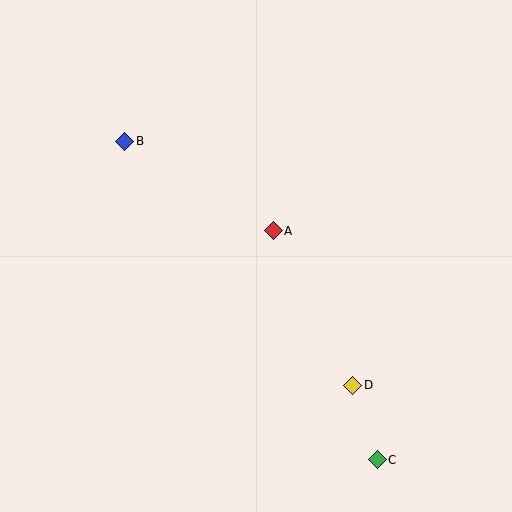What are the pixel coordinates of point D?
Point D is at (353, 385).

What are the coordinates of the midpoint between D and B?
The midpoint between D and B is at (239, 263).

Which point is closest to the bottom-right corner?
Point C is closest to the bottom-right corner.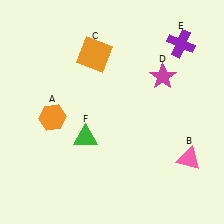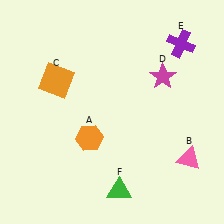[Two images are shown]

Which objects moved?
The objects that moved are: the orange hexagon (A), the orange square (C), the green triangle (F).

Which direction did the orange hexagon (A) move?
The orange hexagon (A) moved right.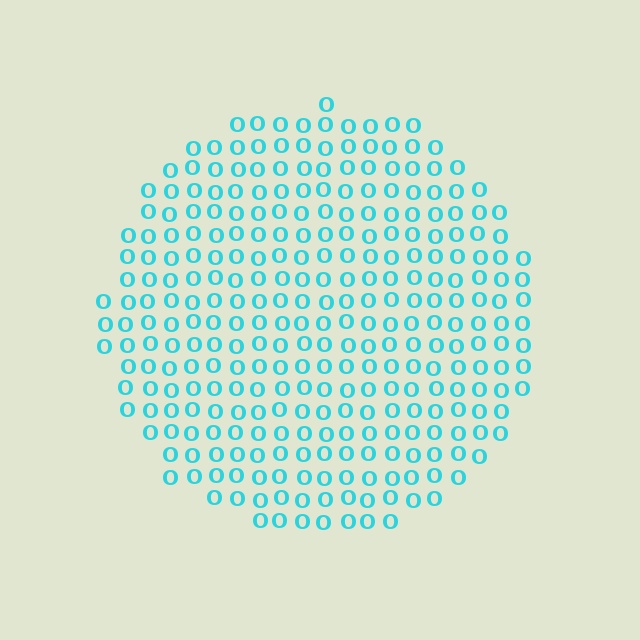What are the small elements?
The small elements are letter O's.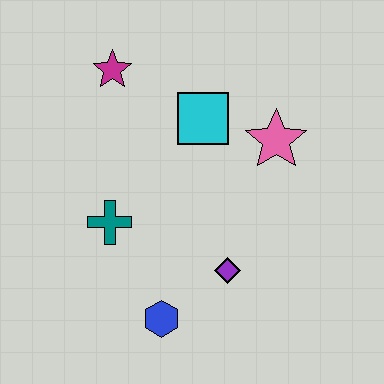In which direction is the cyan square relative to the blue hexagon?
The cyan square is above the blue hexagon.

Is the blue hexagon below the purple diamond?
Yes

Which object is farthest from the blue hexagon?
The magenta star is farthest from the blue hexagon.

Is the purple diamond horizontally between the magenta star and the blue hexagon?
No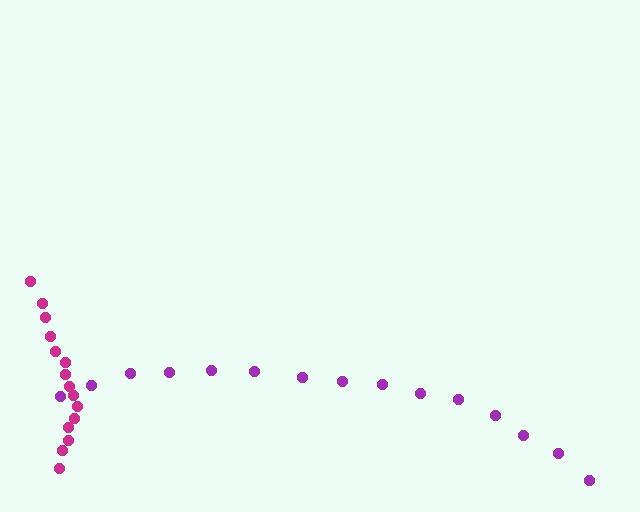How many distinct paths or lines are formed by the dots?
There are 2 distinct paths.